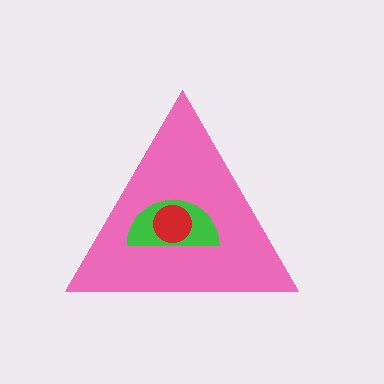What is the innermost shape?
The red circle.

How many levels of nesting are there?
3.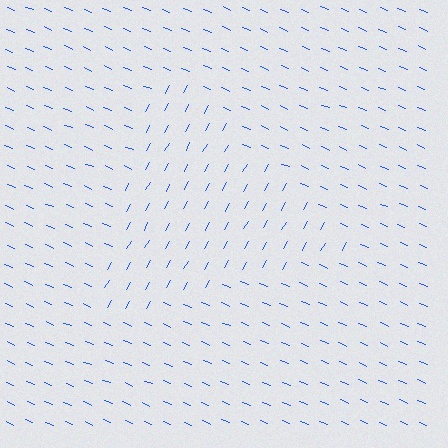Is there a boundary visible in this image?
Yes, there is a texture boundary formed by a change in line orientation.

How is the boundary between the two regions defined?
The boundary is defined purely by a change in line orientation (approximately 83 degrees difference). All lines are the same color and thickness.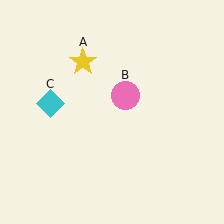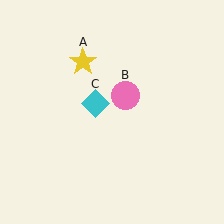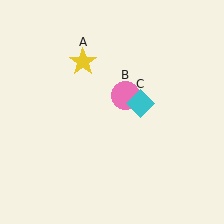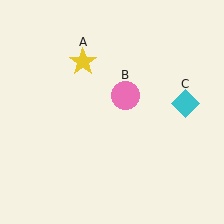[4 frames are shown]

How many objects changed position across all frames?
1 object changed position: cyan diamond (object C).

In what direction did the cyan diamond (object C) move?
The cyan diamond (object C) moved right.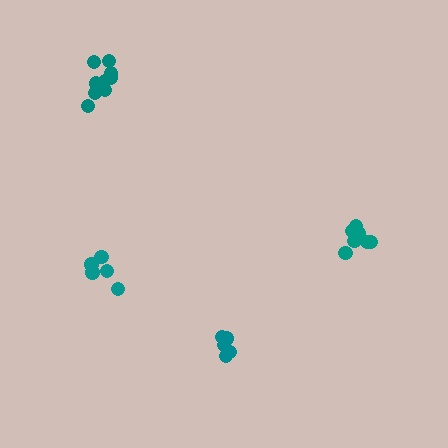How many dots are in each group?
Group 1: 8 dots, Group 2: 9 dots, Group 3: 5 dots, Group 4: 5 dots (27 total).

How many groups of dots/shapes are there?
There are 4 groups.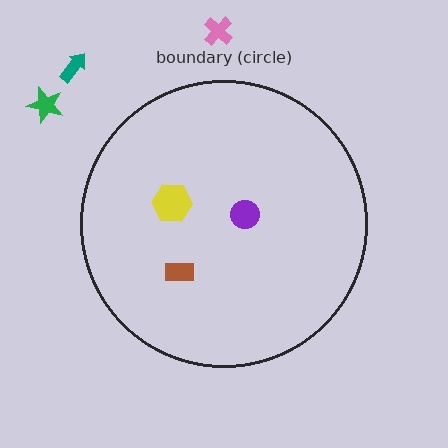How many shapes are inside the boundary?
3 inside, 3 outside.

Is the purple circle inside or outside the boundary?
Inside.